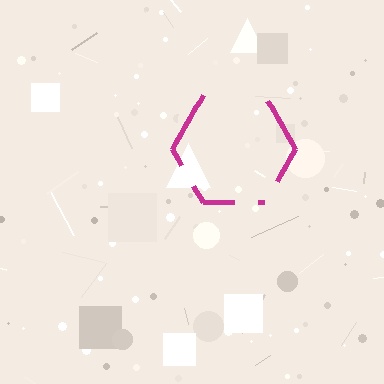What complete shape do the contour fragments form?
The contour fragments form a hexagon.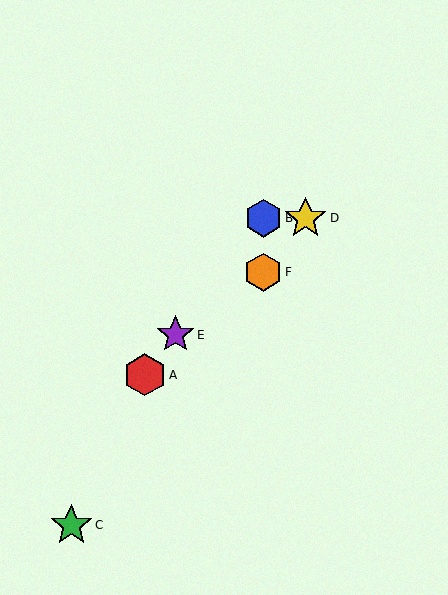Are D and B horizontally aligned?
Yes, both are at y≈218.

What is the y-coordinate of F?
Object F is at y≈272.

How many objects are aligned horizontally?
2 objects (B, D) are aligned horizontally.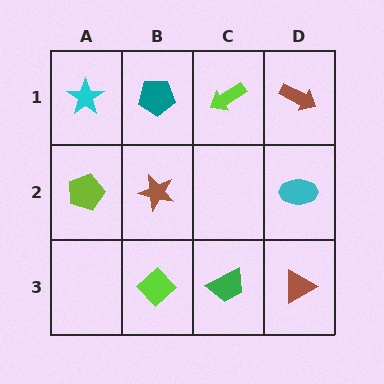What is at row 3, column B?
A lime diamond.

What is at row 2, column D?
A cyan ellipse.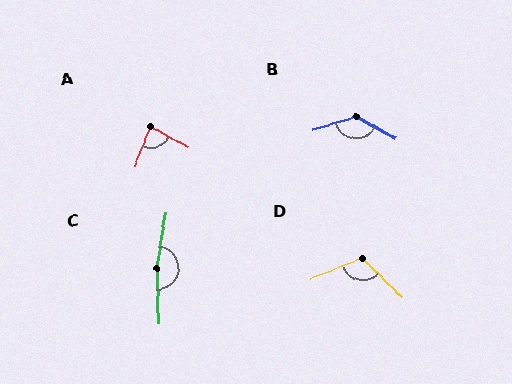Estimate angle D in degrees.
Approximately 113 degrees.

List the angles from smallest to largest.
A (83°), D (113°), B (133°), C (169°).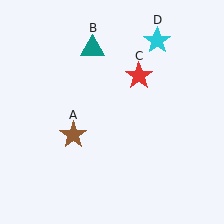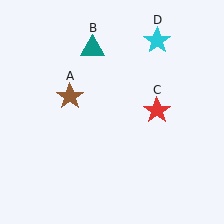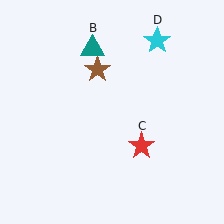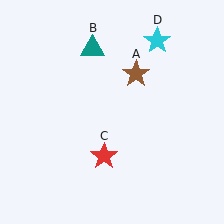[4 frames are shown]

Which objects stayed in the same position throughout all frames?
Teal triangle (object B) and cyan star (object D) remained stationary.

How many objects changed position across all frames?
2 objects changed position: brown star (object A), red star (object C).